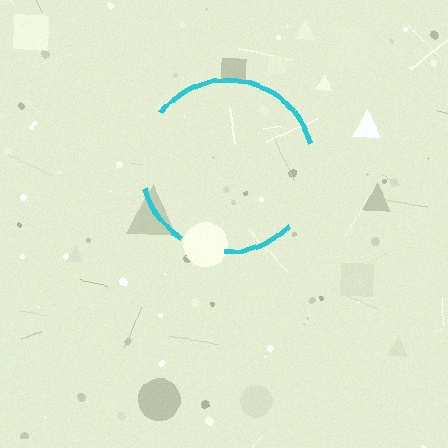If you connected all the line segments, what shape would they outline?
They would outline a circle.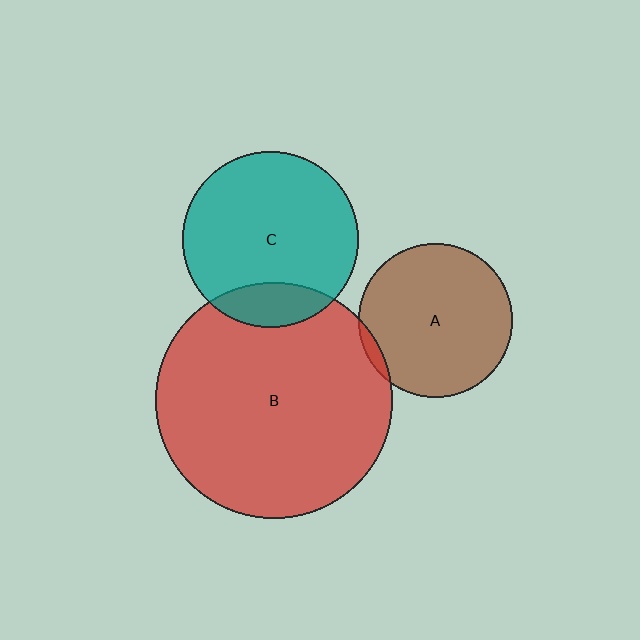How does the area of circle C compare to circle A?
Approximately 1.3 times.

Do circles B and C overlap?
Yes.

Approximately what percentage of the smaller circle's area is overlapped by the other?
Approximately 15%.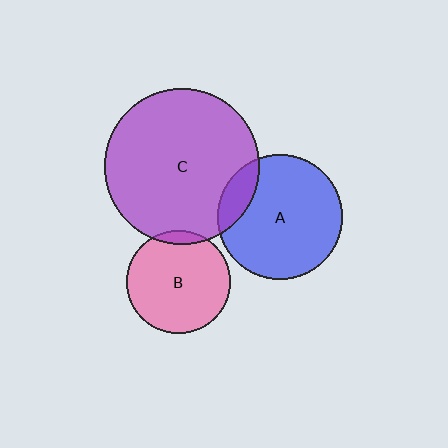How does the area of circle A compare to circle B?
Approximately 1.5 times.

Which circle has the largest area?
Circle C (purple).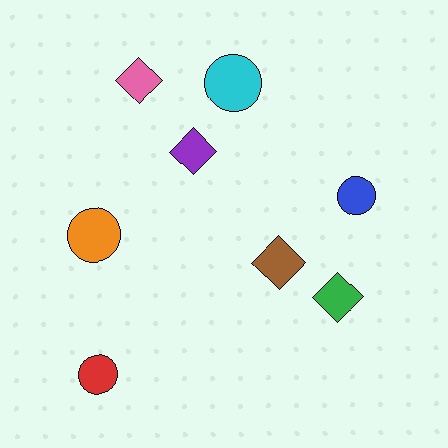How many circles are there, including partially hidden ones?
There are 4 circles.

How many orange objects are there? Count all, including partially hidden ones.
There is 1 orange object.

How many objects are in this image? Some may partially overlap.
There are 8 objects.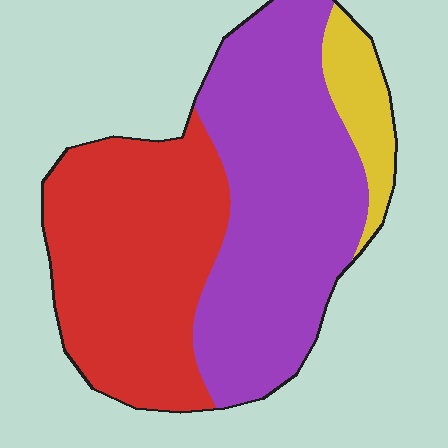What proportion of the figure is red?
Red takes up about two fifths (2/5) of the figure.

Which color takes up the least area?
Yellow, at roughly 10%.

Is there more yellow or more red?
Red.